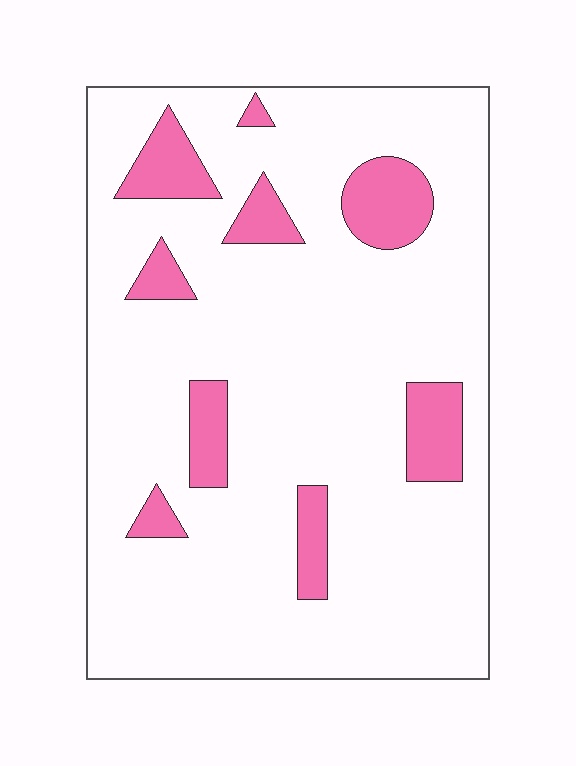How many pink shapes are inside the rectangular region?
9.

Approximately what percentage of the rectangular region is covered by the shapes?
Approximately 15%.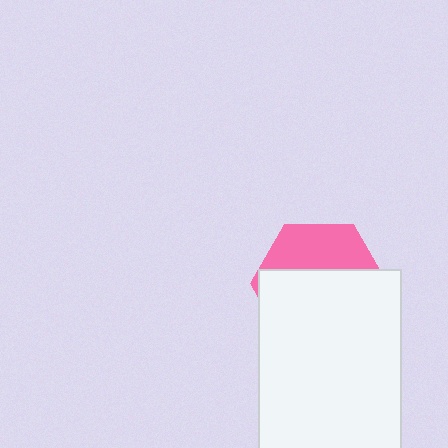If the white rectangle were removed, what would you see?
You would see the complete pink hexagon.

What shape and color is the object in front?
The object in front is a white rectangle.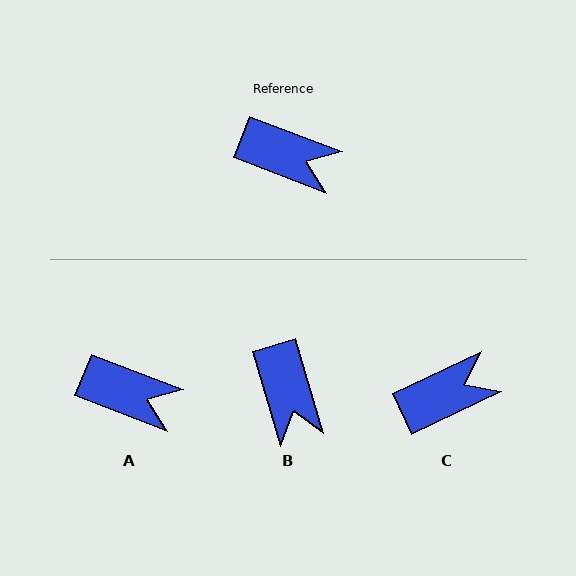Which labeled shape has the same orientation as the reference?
A.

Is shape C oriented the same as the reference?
No, it is off by about 46 degrees.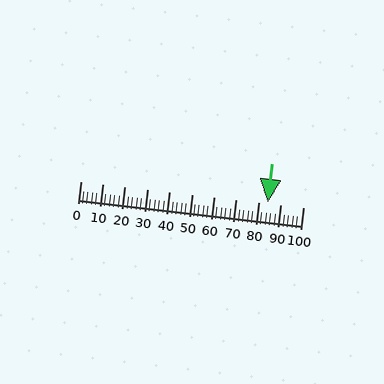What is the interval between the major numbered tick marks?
The major tick marks are spaced 10 units apart.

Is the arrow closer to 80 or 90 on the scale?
The arrow is closer to 80.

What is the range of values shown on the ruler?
The ruler shows values from 0 to 100.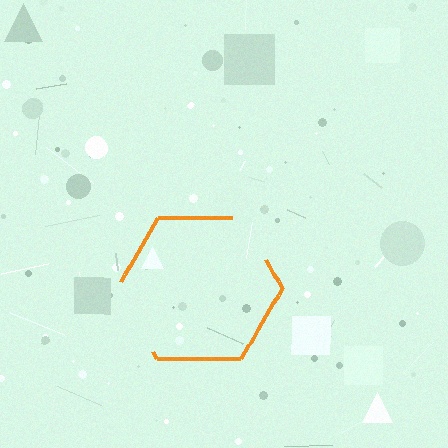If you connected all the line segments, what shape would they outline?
They would outline a hexagon.